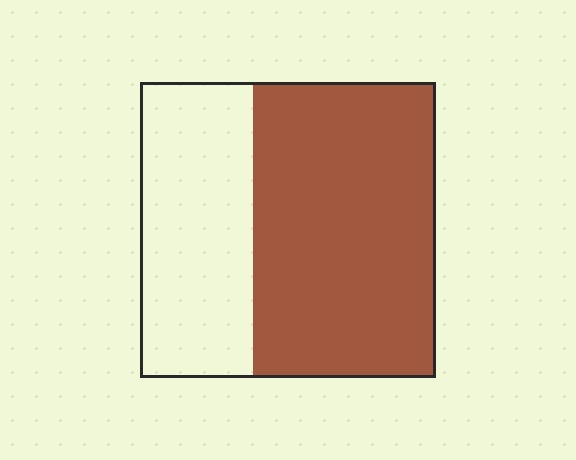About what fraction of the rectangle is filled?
About five eighths (5/8).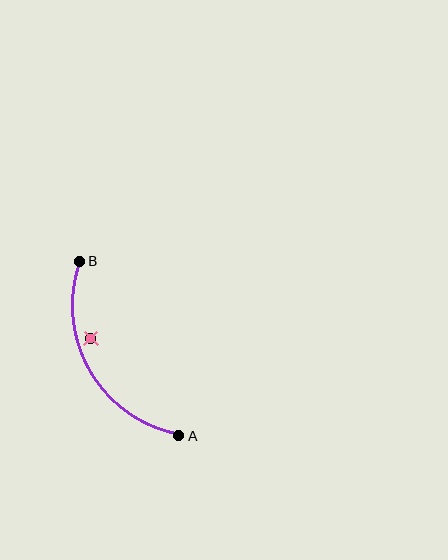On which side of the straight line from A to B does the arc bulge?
The arc bulges to the left of the straight line connecting A and B.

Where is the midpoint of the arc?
The arc midpoint is the point on the curve farthest from the straight line joining A and B. It sits to the left of that line.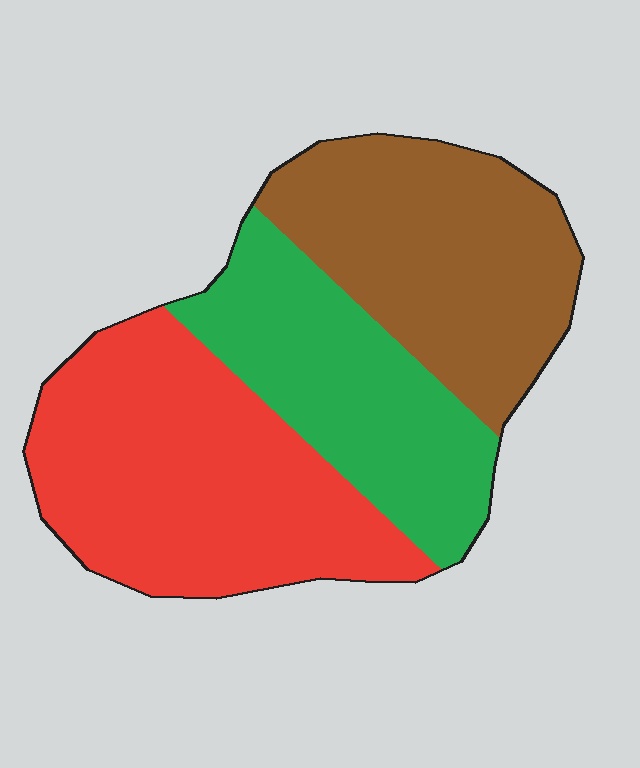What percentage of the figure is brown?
Brown takes up about one third (1/3) of the figure.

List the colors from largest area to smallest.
From largest to smallest: red, brown, green.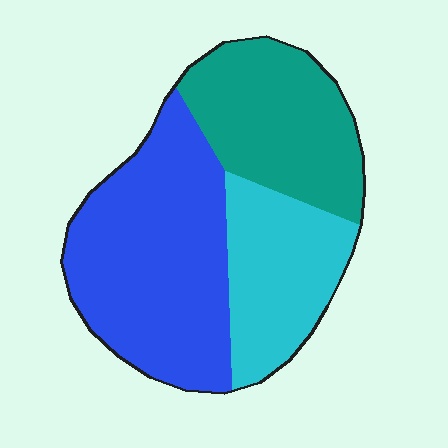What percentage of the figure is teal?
Teal takes up between a sixth and a third of the figure.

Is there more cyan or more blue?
Blue.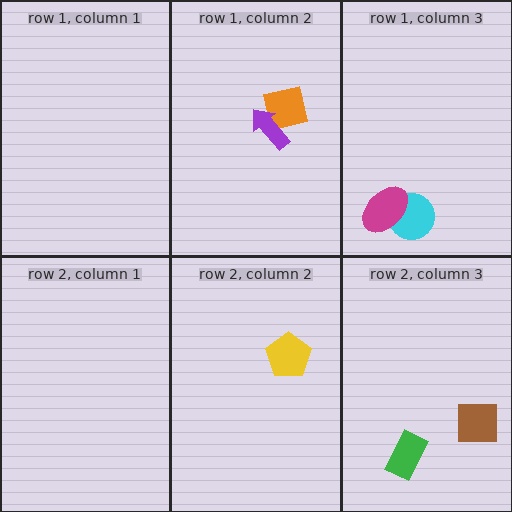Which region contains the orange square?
The row 1, column 2 region.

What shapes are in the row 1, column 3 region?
The cyan circle, the magenta ellipse.